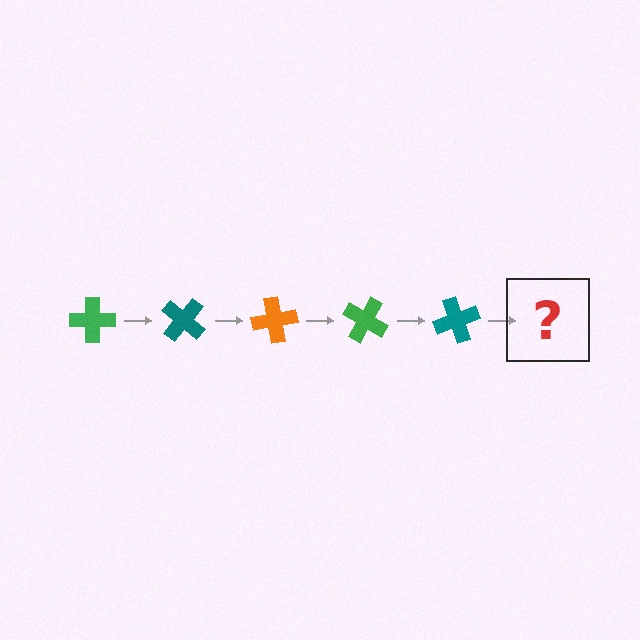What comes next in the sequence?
The next element should be an orange cross, rotated 200 degrees from the start.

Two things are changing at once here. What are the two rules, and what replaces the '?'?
The two rules are that it rotates 40 degrees each step and the color cycles through green, teal, and orange. The '?' should be an orange cross, rotated 200 degrees from the start.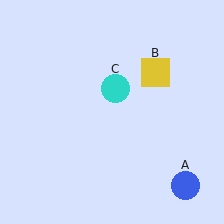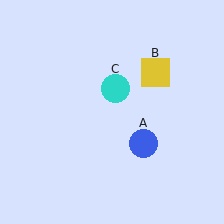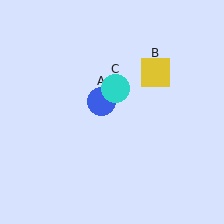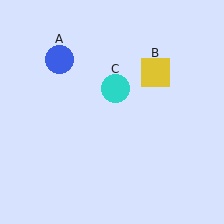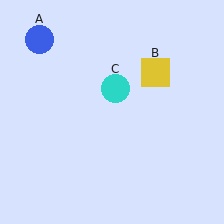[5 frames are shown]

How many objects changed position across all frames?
1 object changed position: blue circle (object A).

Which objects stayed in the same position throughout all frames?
Yellow square (object B) and cyan circle (object C) remained stationary.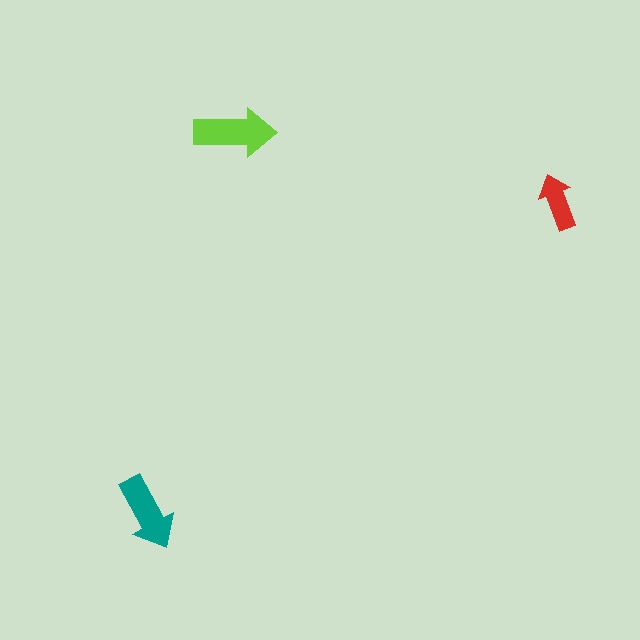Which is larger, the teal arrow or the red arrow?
The teal one.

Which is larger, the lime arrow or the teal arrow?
The lime one.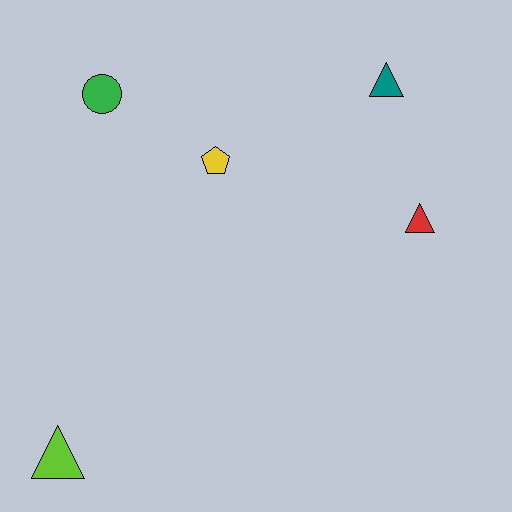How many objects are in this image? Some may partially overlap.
There are 5 objects.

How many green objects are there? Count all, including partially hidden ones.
There is 1 green object.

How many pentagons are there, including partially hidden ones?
There is 1 pentagon.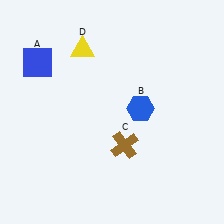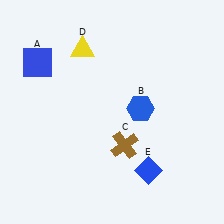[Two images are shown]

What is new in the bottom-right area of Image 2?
A blue diamond (E) was added in the bottom-right area of Image 2.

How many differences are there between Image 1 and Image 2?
There is 1 difference between the two images.